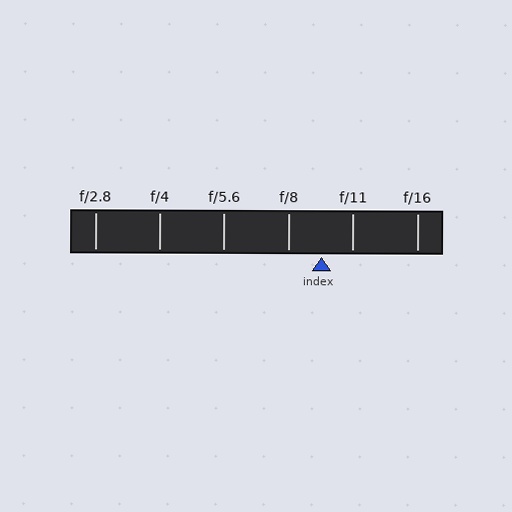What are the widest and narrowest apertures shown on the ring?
The widest aperture shown is f/2.8 and the narrowest is f/16.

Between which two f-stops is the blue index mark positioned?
The index mark is between f/8 and f/11.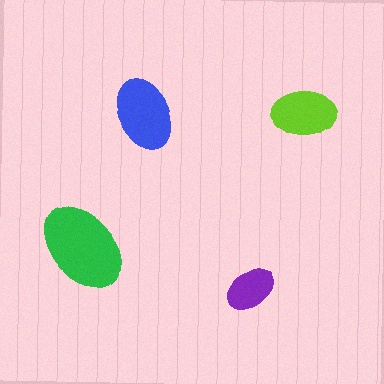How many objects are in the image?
There are 4 objects in the image.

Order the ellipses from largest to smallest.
the green one, the blue one, the lime one, the purple one.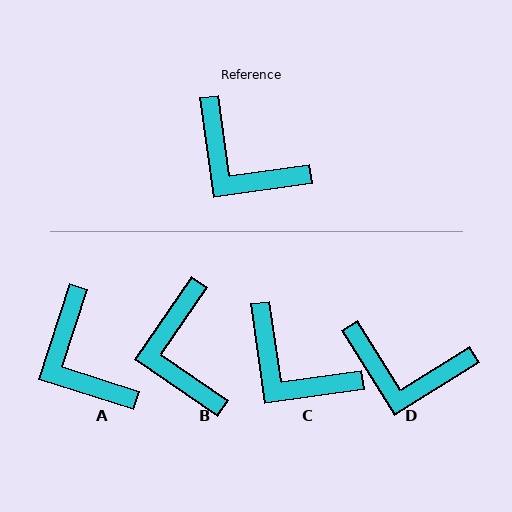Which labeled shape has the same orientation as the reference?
C.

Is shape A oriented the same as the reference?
No, it is off by about 26 degrees.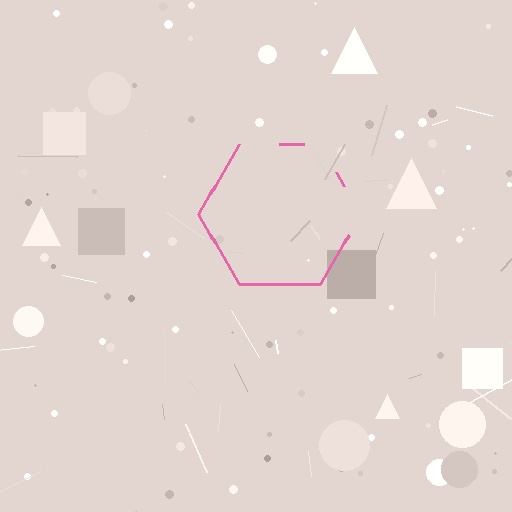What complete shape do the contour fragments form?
The contour fragments form a hexagon.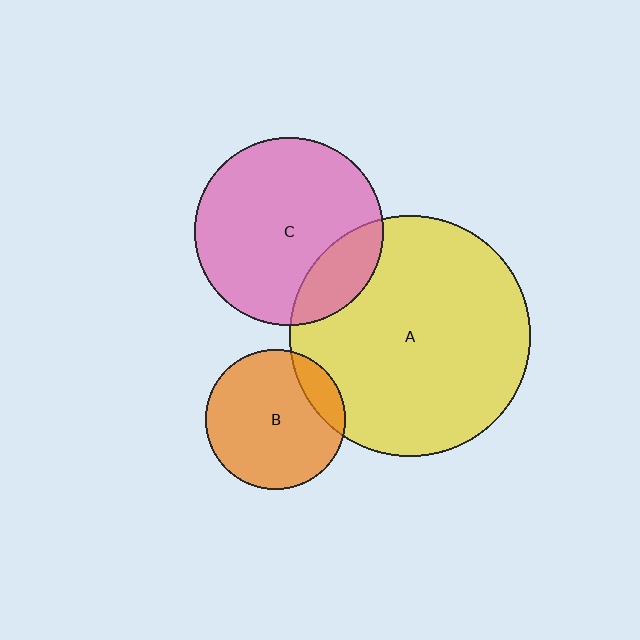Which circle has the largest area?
Circle A (yellow).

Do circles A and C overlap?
Yes.